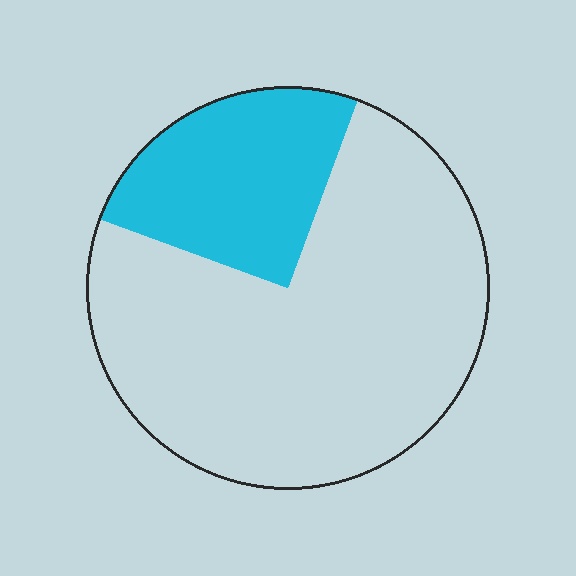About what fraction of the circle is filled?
About one quarter (1/4).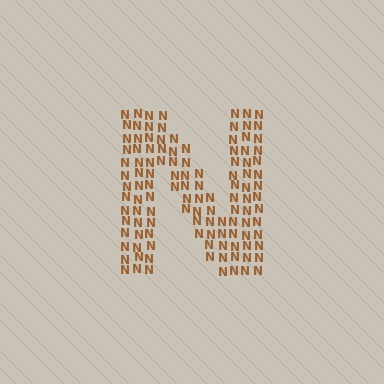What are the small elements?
The small elements are letter N's.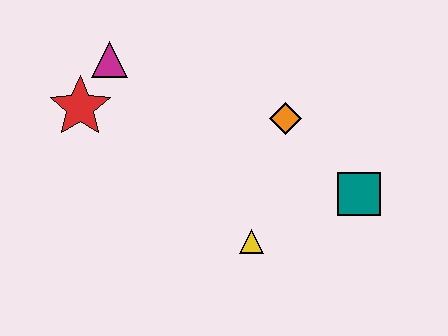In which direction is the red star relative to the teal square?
The red star is to the left of the teal square.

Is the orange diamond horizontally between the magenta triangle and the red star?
No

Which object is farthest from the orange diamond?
The red star is farthest from the orange diamond.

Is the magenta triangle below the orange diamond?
No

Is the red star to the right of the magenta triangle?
No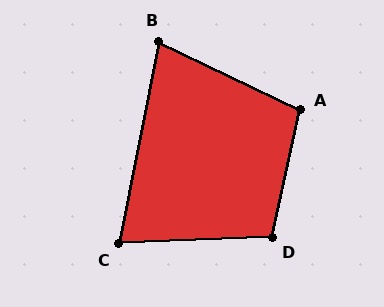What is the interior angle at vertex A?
Approximately 103 degrees (obtuse).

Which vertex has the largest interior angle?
D, at approximately 104 degrees.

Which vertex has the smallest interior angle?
B, at approximately 76 degrees.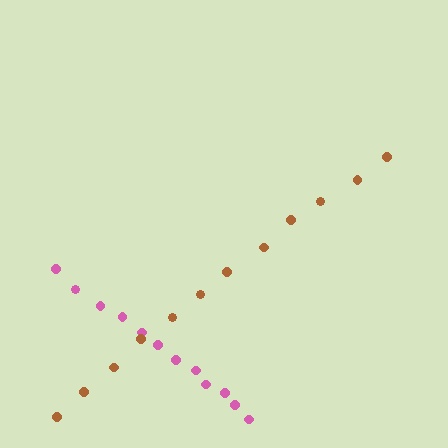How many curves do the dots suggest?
There are 2 distinct paths.